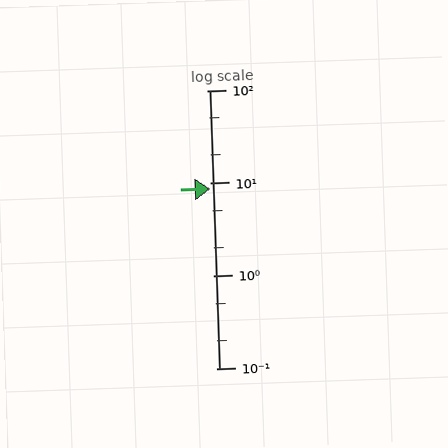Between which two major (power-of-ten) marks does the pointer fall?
The pointer is between 1 and 10.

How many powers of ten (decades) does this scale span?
The scale spans 3 decades, from 0.1 to 100.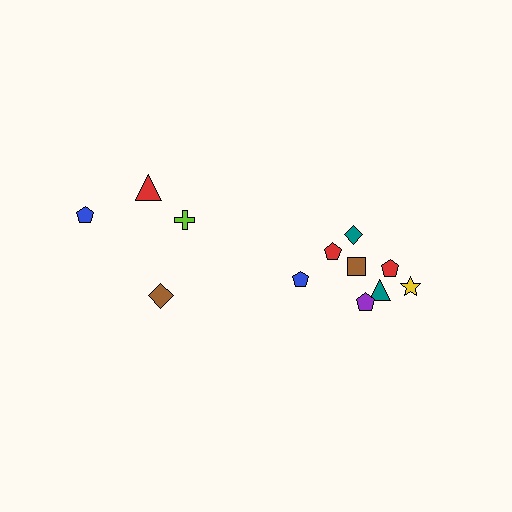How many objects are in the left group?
There are 4 objects.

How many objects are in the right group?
There are 8 objects.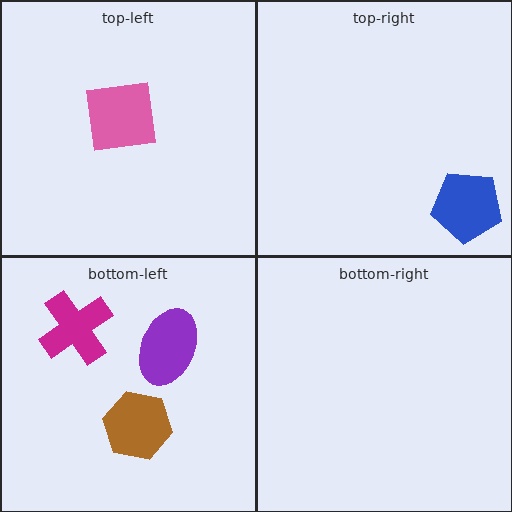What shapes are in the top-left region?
The pink square.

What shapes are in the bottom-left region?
The brown hexagon, the purple ellipse, the magenta cross.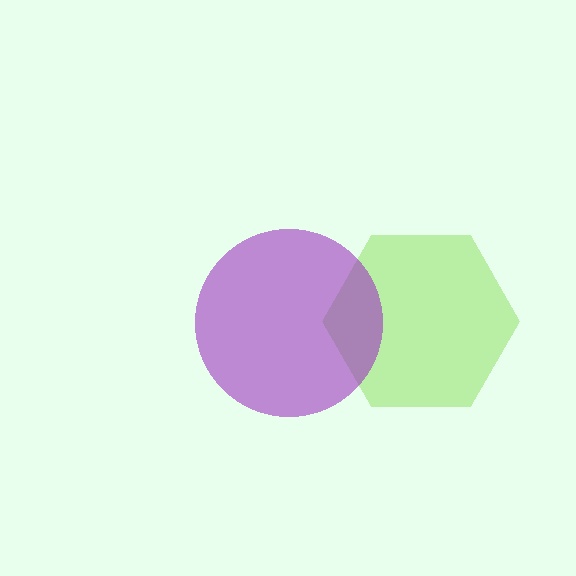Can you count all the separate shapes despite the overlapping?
Yes, there are 2 separate shapes.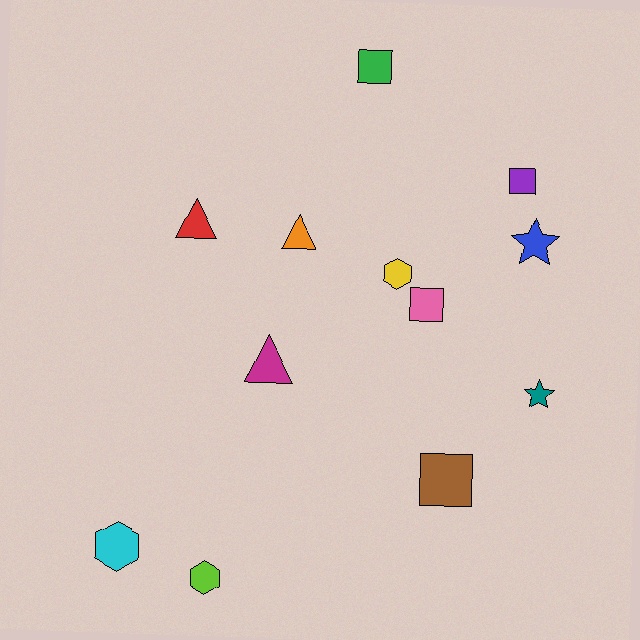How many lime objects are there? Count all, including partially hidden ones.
There is 1 lime object.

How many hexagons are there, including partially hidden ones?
There are 3 hexagons.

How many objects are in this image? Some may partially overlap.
There are 12 objects.